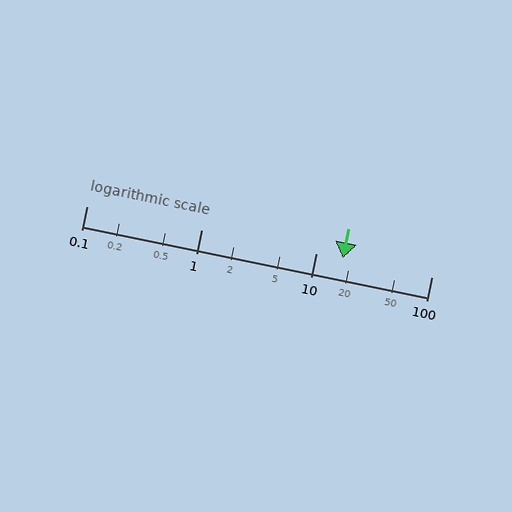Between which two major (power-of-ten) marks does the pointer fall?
The pointer is between 10 and 100.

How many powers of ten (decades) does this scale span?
The scale spans 3 decades, from 0.1 to 100.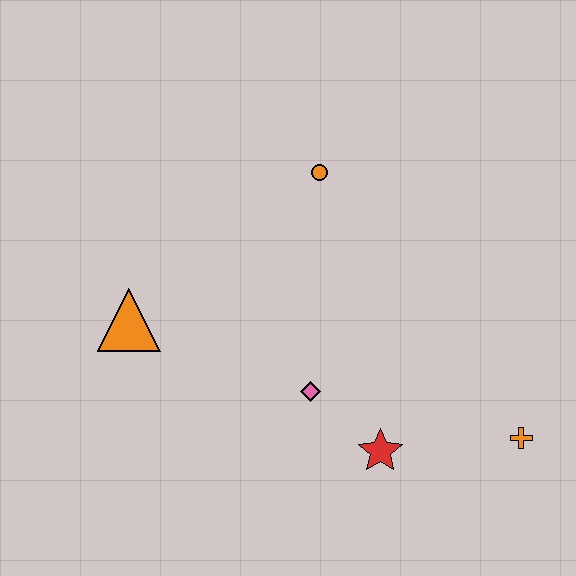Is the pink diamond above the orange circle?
No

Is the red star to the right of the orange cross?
No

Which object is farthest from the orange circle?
The orange cross is farthest from the orange circle.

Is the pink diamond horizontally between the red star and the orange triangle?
Yes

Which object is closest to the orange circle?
The pink diamond is closest to the orange circle.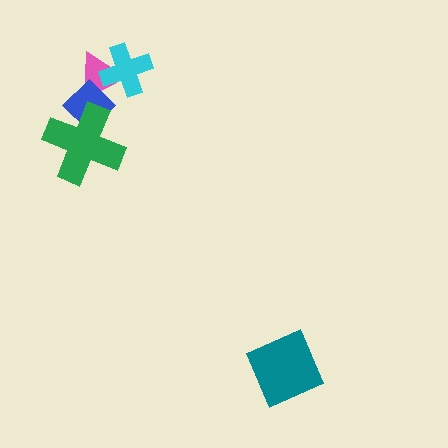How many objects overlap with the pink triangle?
2 objects overlap with the pink triangle.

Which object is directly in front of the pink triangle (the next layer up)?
The blue diamond is directly in front of the pink triangle.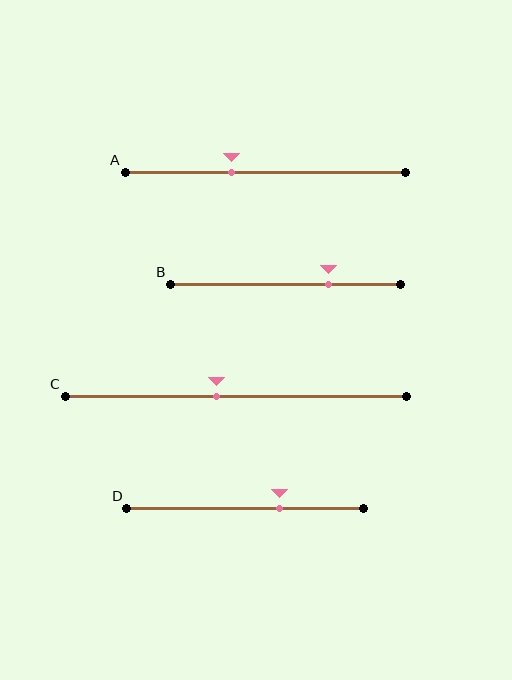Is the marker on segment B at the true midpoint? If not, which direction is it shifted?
No, the marker on segment B is shifted to the right by about 18% of the segment length.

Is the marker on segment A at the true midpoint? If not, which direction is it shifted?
No, the marker on segment A is shifted to the left by about 12% of the segment length.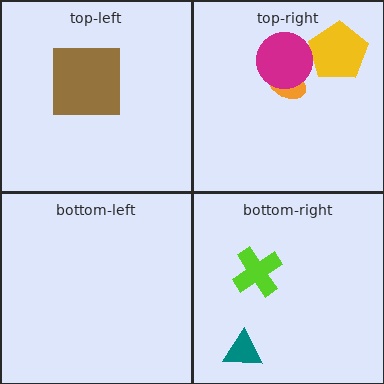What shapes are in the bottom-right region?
The lime cross, the teal triangle.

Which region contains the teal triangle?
The bottom-right region.